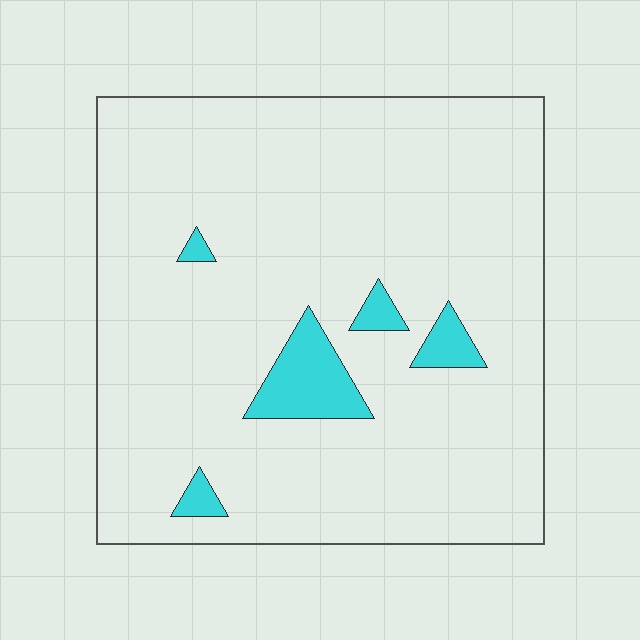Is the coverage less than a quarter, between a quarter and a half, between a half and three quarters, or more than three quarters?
Less than a quarter.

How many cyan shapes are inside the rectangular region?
5.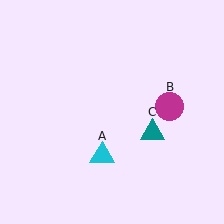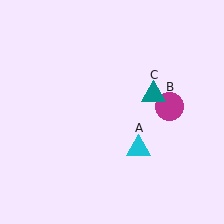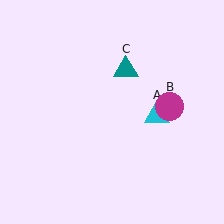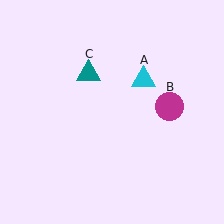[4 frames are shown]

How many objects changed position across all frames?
2 objects changed position: cyan triangle (object A), teal triangle (object C).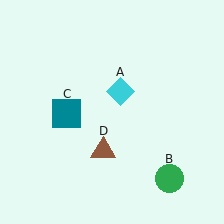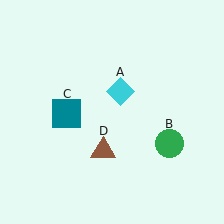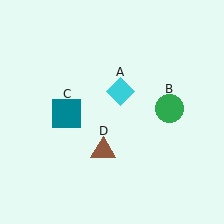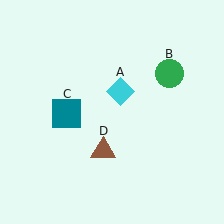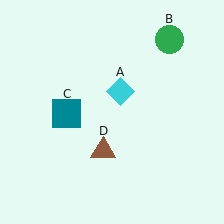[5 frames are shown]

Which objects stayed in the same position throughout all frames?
Cyan diamond (object A) and teal square (object C) and brown triangle (object D) remained stationary.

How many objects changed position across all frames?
1 object changed position: green circle (object B).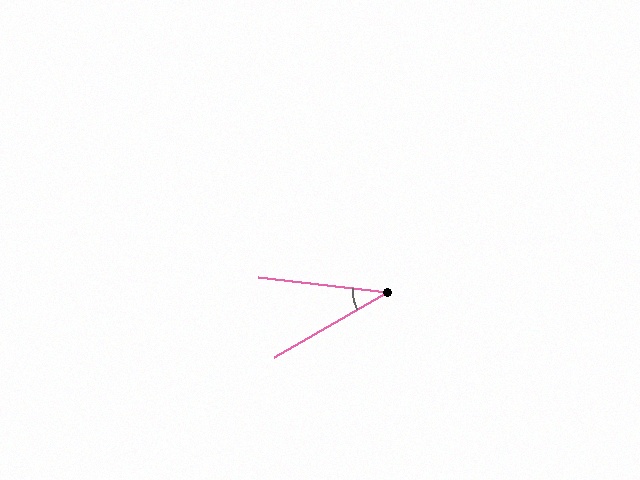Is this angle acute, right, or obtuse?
It is acute.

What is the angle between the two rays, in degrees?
Approximately 37 degrees.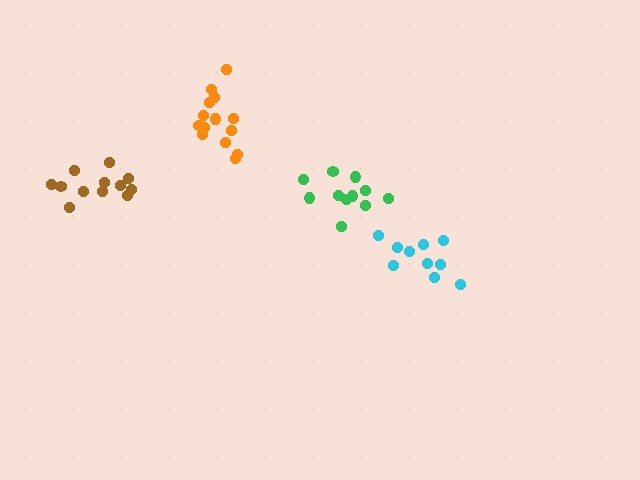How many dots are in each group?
Group 1: 14 dots, Group 2: 11 dots, Group 3: 10 dots, Group 4: 12 dots (47 total).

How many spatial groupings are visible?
There are 4 spatial groupings.